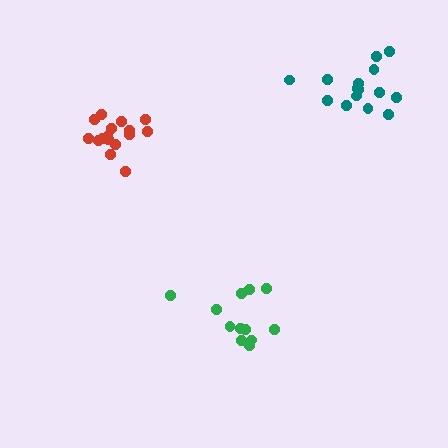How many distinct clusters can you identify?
There are 3 distinct clusters.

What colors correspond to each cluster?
The clusters are colored: green, teal, red.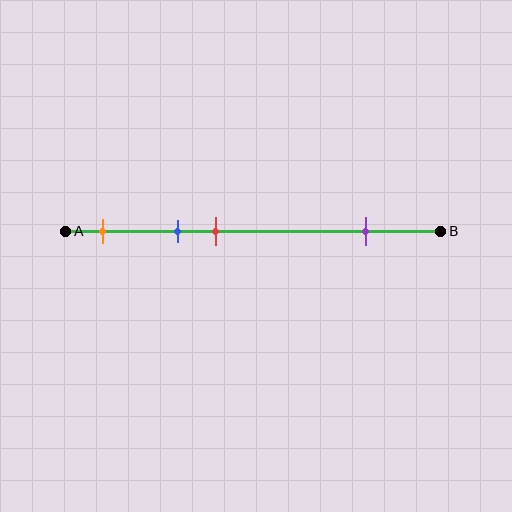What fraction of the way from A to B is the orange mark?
The orange mark is approximately 10% (0.1) of the way from A to B.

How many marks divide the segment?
There are 4 marks dividing the segment.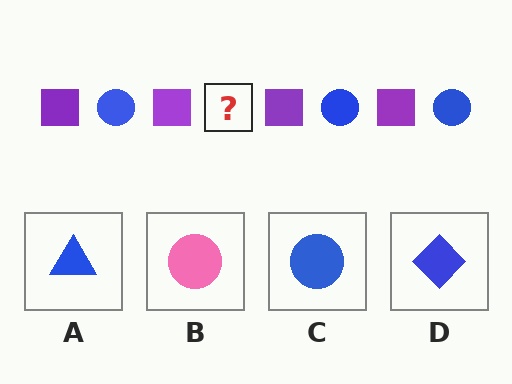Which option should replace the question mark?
Option C.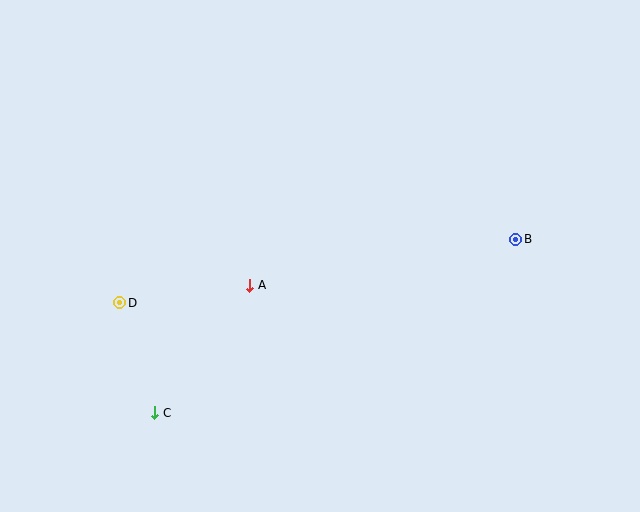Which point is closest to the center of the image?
Point A at (250, 285) is closest to the center.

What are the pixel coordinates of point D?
Point D is at (120, 303).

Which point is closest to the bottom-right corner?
Point B is closest to the bottom-right corner.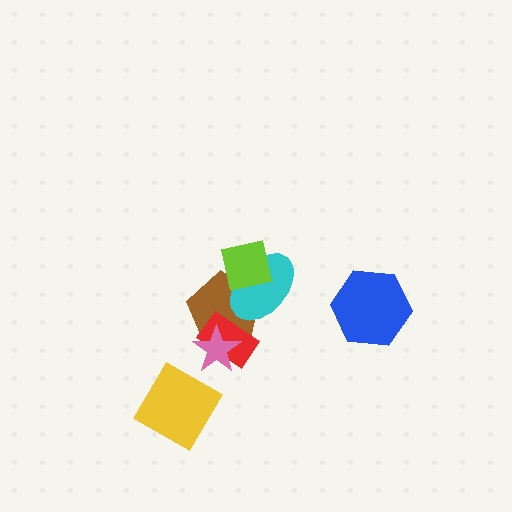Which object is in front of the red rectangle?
The pink star is in front of the red rectangle.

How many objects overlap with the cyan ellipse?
2 objects overlap with the cyan ellipse.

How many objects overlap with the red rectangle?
2 objects overlap with the red rectangle.